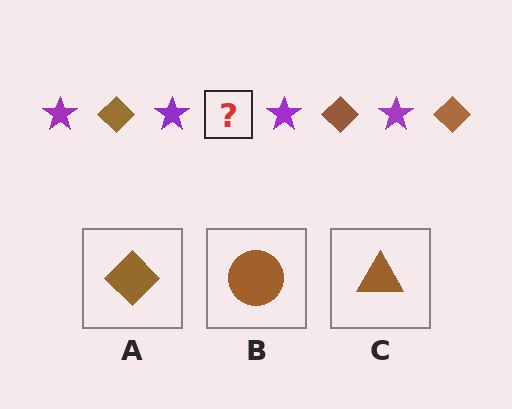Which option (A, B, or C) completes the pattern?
A.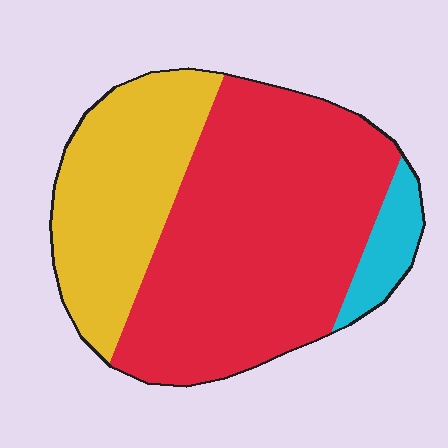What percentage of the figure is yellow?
Yellow takes up about one third (1/3) of the figure.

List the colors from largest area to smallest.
From largest to smallest: red, yellow, cyan.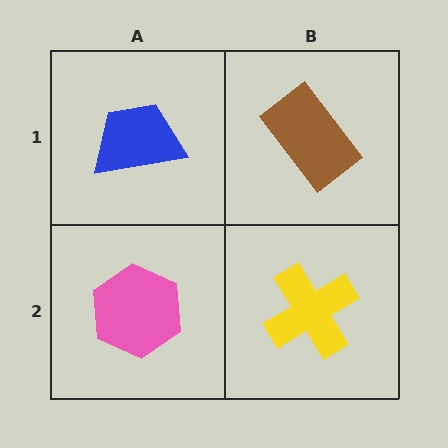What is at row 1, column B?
A brown rectangle.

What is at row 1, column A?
A blue trapezoid.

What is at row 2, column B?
A yellow cross.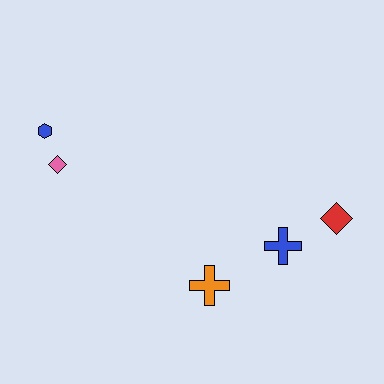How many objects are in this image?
There are 5 objects.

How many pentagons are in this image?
There are no pentagons.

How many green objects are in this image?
There are no green objects.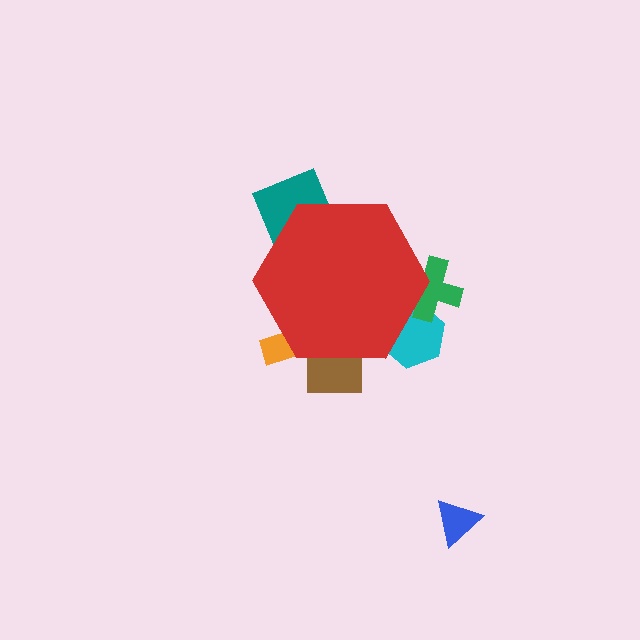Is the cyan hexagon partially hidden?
Yes, the cyan hexagon is partially hidden behind the red hexagon.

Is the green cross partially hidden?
Yes, the green cross is partially hidden behind the red hexagon.